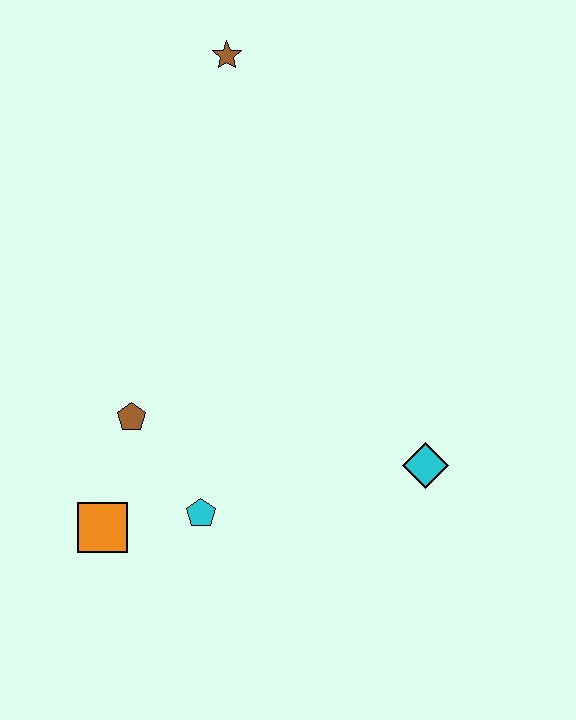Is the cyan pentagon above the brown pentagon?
No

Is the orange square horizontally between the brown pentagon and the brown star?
No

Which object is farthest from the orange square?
The brown star is farthest from the orange square.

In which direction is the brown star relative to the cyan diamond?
The brown star is above the cyan diamond.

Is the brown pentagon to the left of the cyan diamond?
Yes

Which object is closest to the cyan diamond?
The cyan pentagon is closest to the cyan diamond.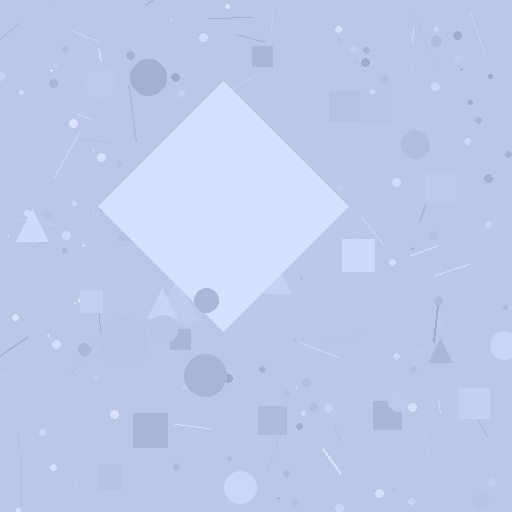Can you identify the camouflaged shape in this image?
The camouflaged shape is a diamond.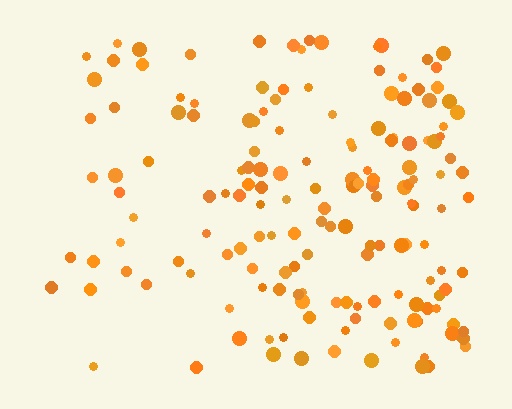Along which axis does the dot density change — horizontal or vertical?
Horizontal.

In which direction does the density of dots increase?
From left to right, with the right side densest.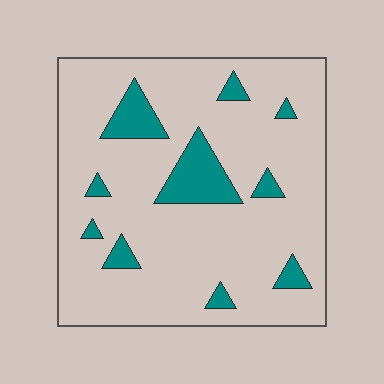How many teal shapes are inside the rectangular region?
10.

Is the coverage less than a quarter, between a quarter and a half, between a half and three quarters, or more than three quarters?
Less than a quarter.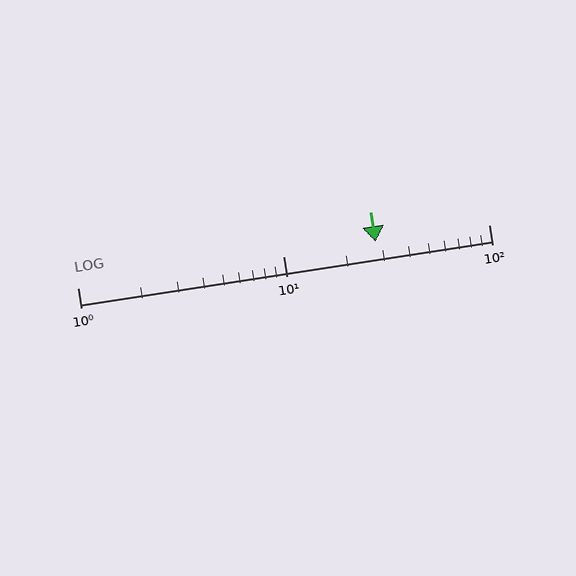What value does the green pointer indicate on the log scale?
The pointer indicates approximately 28.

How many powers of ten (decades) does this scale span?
The scale spans 2 decades, from 1 to 100.